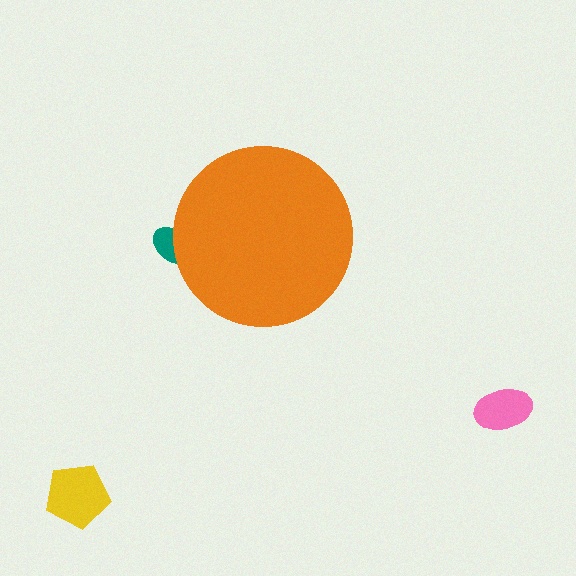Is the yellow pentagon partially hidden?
No, the yellow pentagon is fully visible.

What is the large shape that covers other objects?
An orange circle.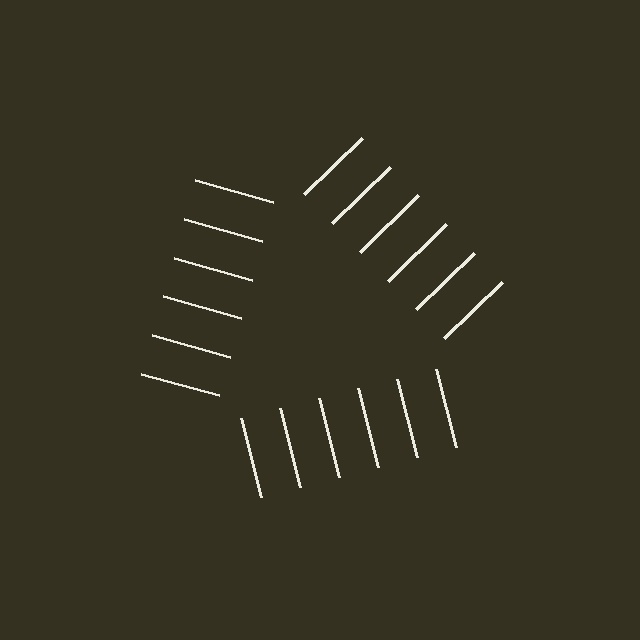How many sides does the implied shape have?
3 sides — the line-ends trace a triangle.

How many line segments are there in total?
18 — 6 along each of the 3 edges.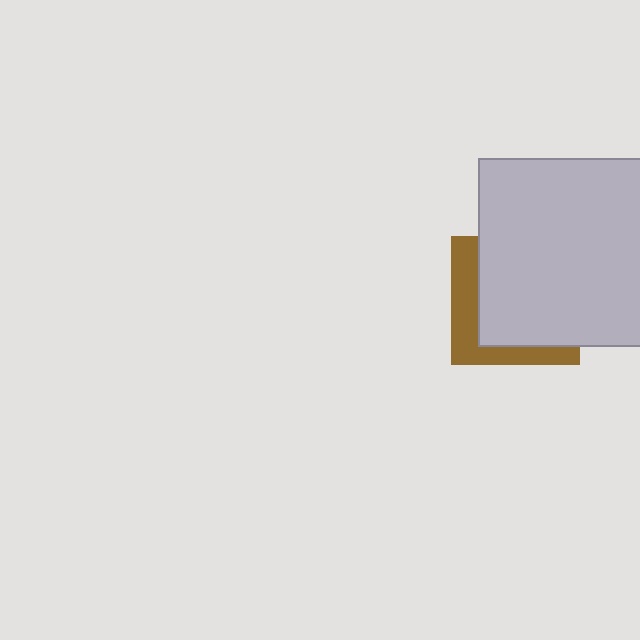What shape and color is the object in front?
The object in front is a light gray rectangle.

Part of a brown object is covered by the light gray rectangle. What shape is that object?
It is a square.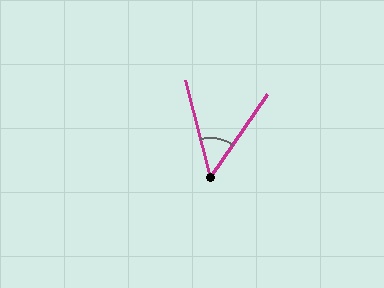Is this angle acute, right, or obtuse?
It is acute.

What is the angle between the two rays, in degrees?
Approximately 49 degrees.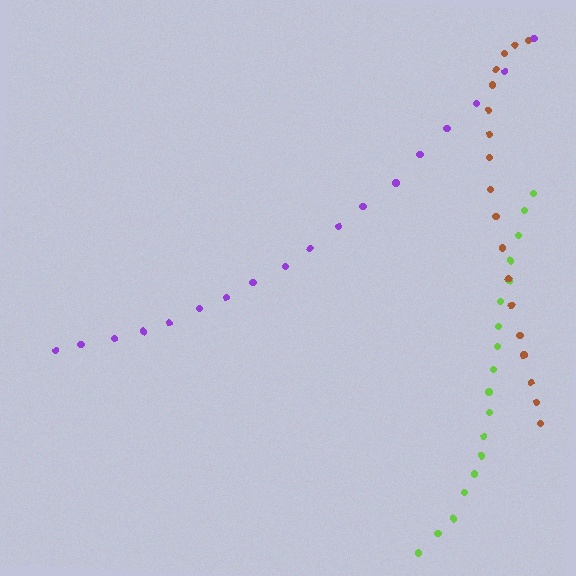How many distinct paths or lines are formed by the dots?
There are 3 distinct paths.